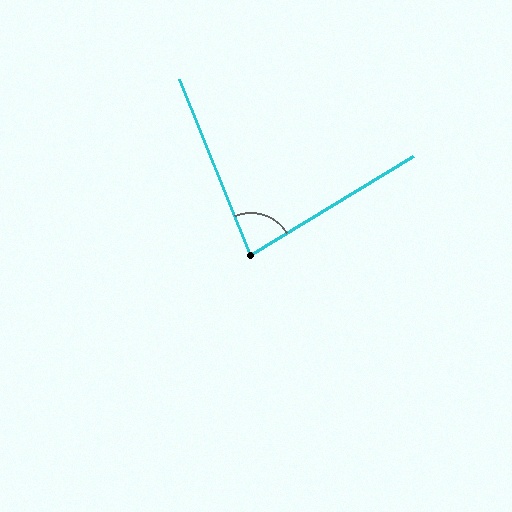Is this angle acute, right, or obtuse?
It is acute.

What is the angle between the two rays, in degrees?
Approximately 81 degrees.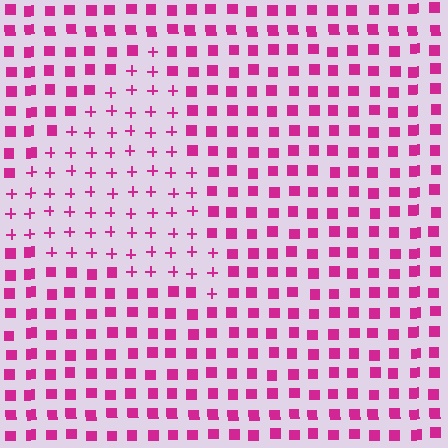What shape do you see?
I see a triangle.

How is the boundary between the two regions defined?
The boundary is defined by a change in element shape: plus signs inside vs. squares outside. All elements share the same color and spacing.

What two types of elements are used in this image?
The image uses plus signs inside the triangle region and squares outside it.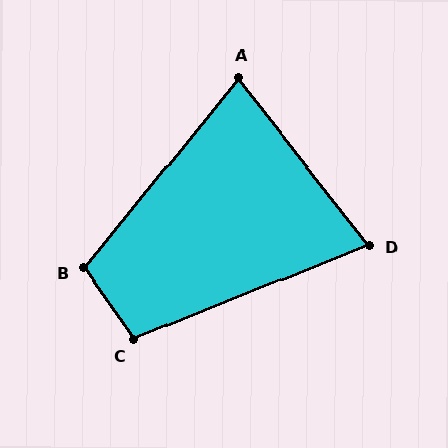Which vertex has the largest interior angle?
B, at approximately 106 degrees.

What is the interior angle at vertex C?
Approximately 103 degrees (obtuse).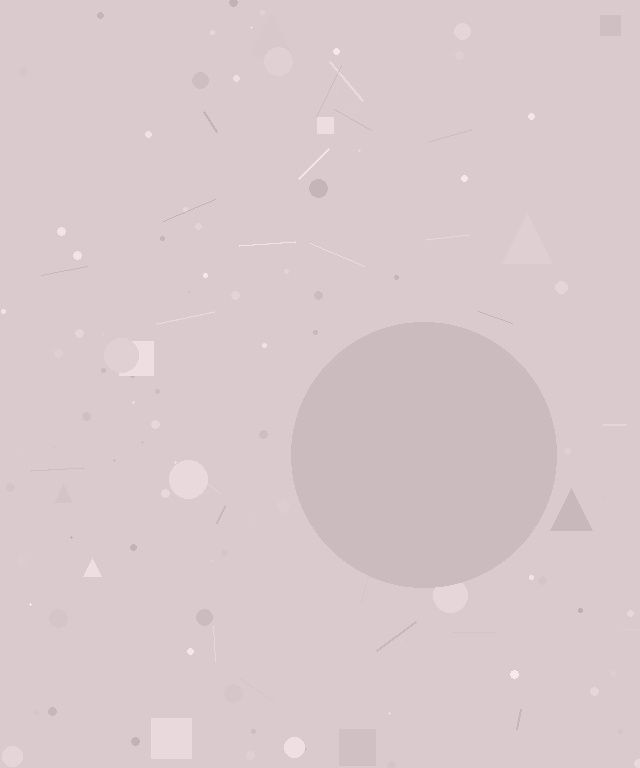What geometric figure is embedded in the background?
A circle is embedded in the background.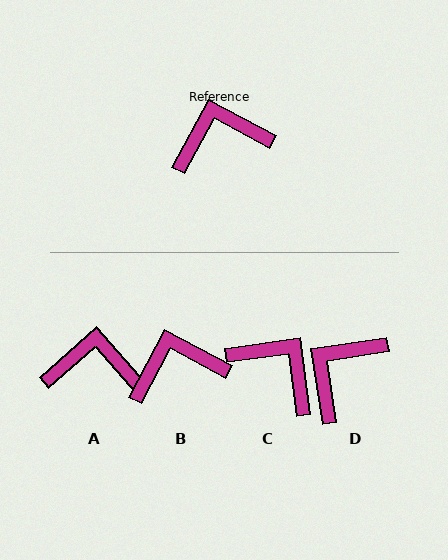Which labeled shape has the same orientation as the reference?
B.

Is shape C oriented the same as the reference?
No, it is off by about 54 degrees.